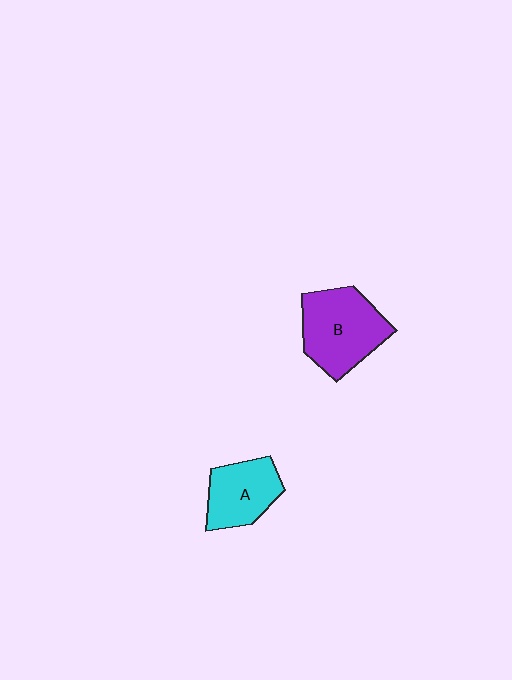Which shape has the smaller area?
Shape A (cyan).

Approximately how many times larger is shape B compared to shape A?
Approximately 1.4 times.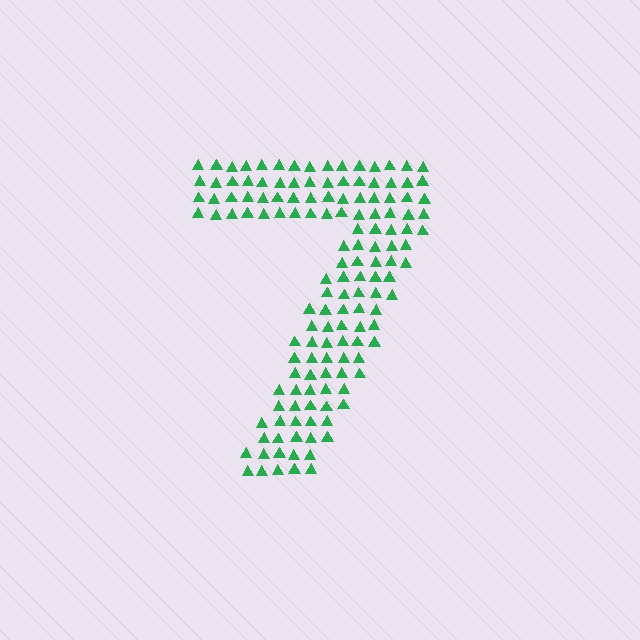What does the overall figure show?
The overall figure shows the digit 7.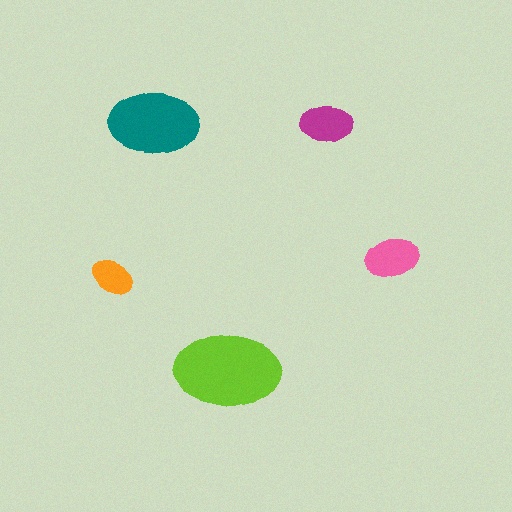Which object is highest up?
The magenta ellipse is topmost.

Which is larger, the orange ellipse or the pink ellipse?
The pink one.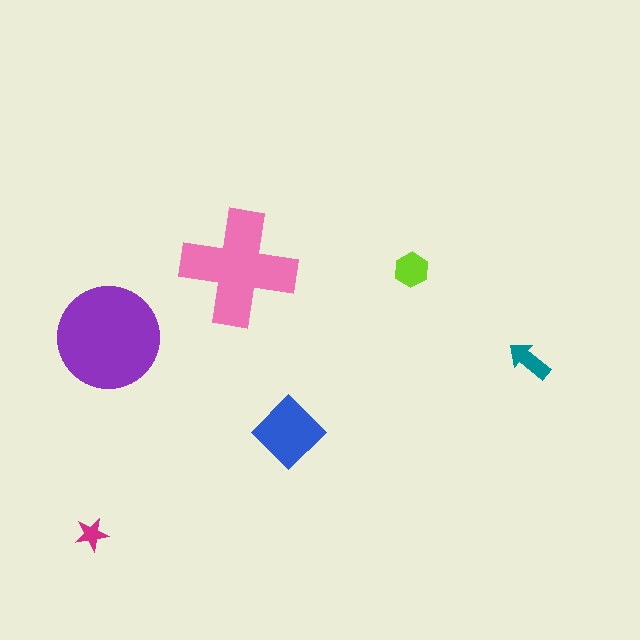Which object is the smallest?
The magenta star.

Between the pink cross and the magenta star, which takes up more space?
The pink cross.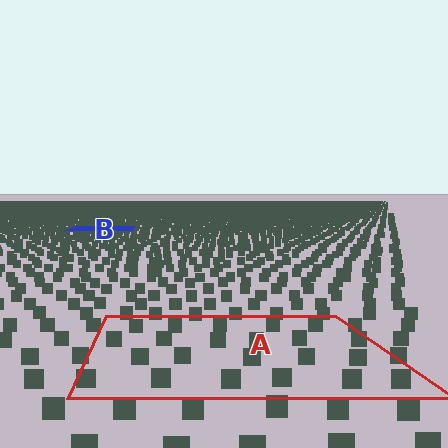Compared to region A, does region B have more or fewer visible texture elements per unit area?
Region B has more texture elements per unit area — they are packed more densely because it is farther away.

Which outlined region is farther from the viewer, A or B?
Region B is farther from the viewer — the texture elements inside it appear smaller and more densely packed.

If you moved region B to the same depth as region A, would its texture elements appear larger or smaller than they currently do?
They would appear larger. At a closer depth, the same texture elements are projected at a bigger on-screen size.